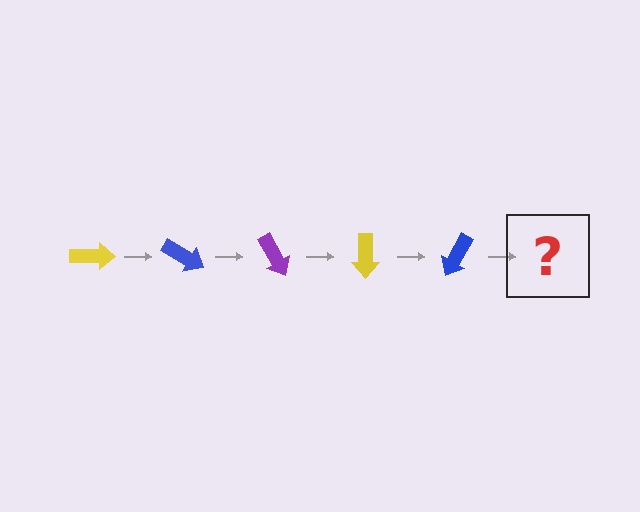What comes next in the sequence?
The next element should be a purple arrow, rotated 150 degrees from the start.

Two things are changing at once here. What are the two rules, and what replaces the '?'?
The two rules are that it rotates 30 degrees each step and the color cycles through yellow, blue, and purple. The '?' should be a purple arrow, rotated 150 degrees from the start.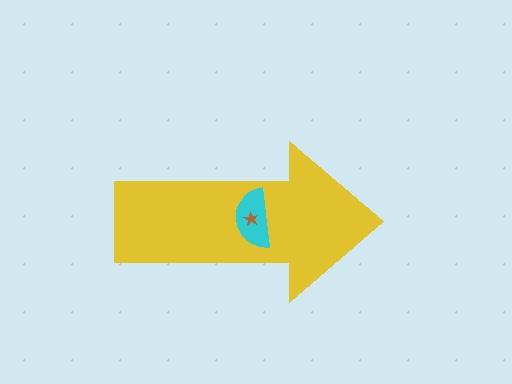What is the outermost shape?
The yellow arrow.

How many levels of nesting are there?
3.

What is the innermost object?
The brown star.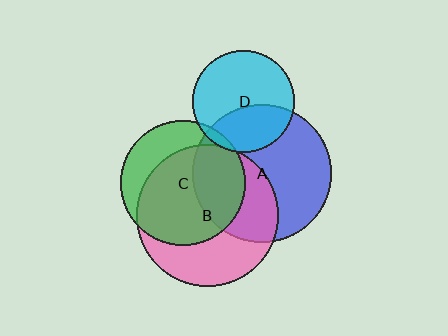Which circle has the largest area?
Circle B (pink).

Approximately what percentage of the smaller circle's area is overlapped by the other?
Approximately 70%.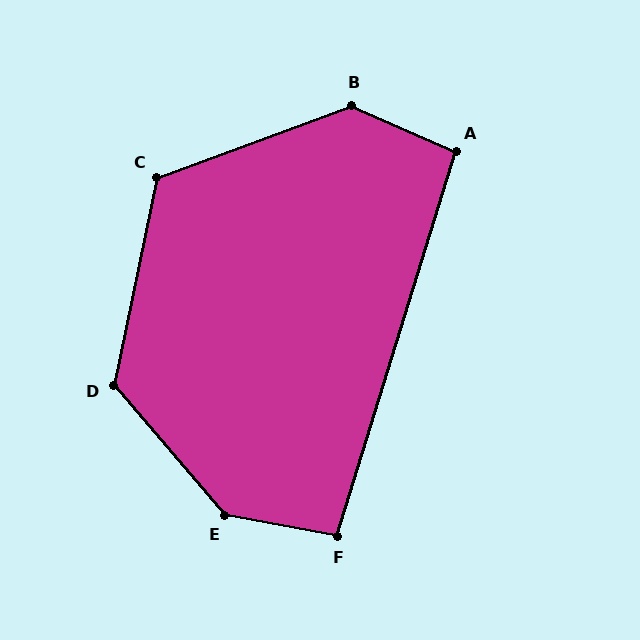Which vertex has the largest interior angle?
E, at approximately 142 degrees.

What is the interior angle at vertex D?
Approximately 127 degrees (obtuse).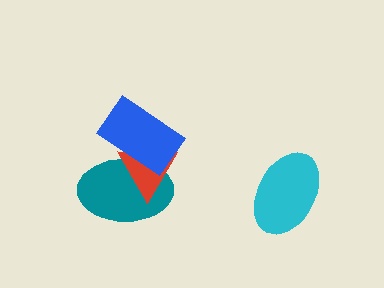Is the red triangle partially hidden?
Yes, it is partially covered by another shape.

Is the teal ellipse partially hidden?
Yes, it is partially covered by another shape.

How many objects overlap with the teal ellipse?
2 objects overlap with the teal ellipse.